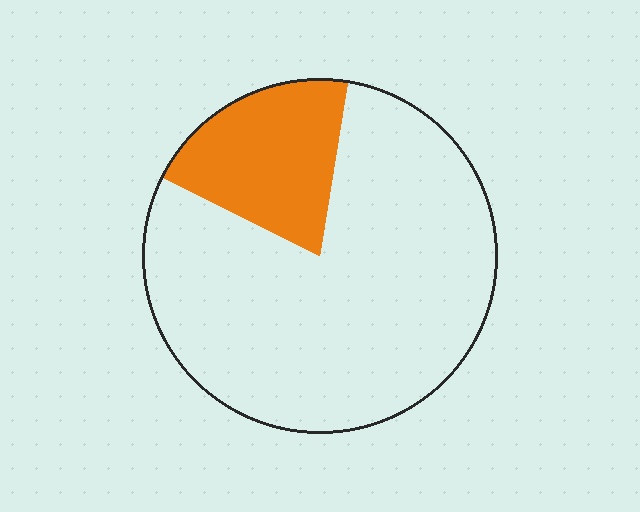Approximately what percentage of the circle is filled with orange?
Approximately 20%.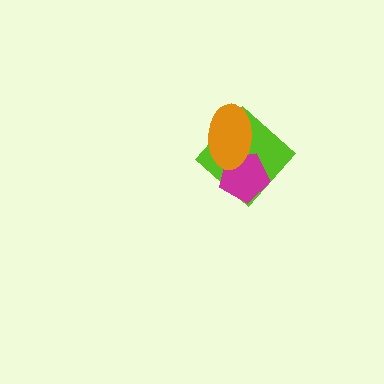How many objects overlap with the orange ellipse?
2 objects overlap with the orange ellipse.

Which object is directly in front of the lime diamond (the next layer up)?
The magenta pentagon is directly in front of the lime diamond.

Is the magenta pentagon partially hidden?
Yes, it is partially covered by another shape.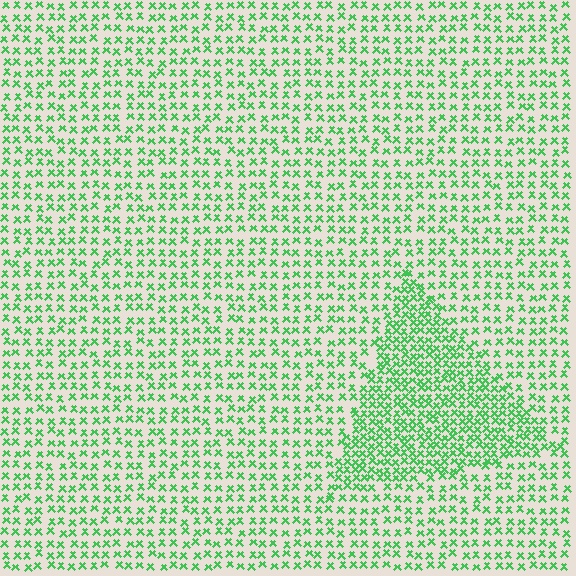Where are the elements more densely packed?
The elements are more densely packed inside the triangle boundary.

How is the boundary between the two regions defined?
The boundary is defined by a change in element density (approximately 1.9x ratio). All elements are the same color, size, and shape.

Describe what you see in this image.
The image contains small green elements arranged at two different densities. A triangle-shaped region is visible where the elements are more densely packed than the surrounding area.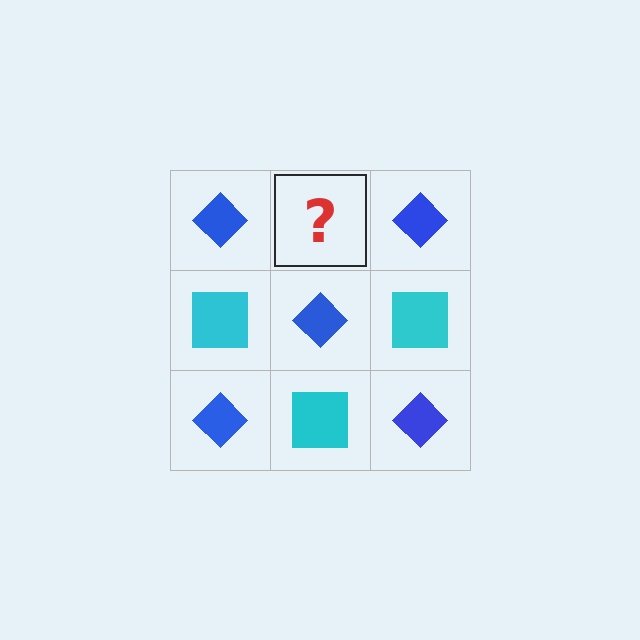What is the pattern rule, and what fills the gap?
The rule is that it alternates blue diamond and cyan square in a checkerboard pattern. The gap should be filled with a cyan square.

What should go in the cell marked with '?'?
The missing cell should contain a cyan square.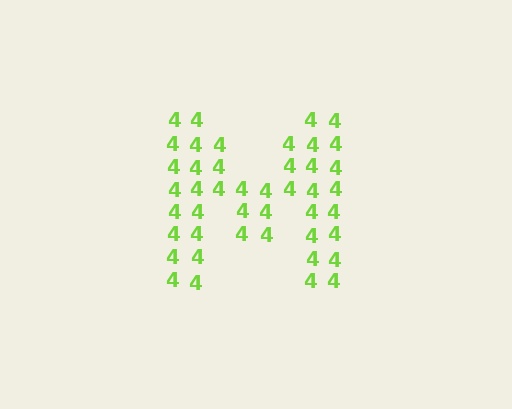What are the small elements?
The small elements are digit 4's.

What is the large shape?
The large shape is the letter M.